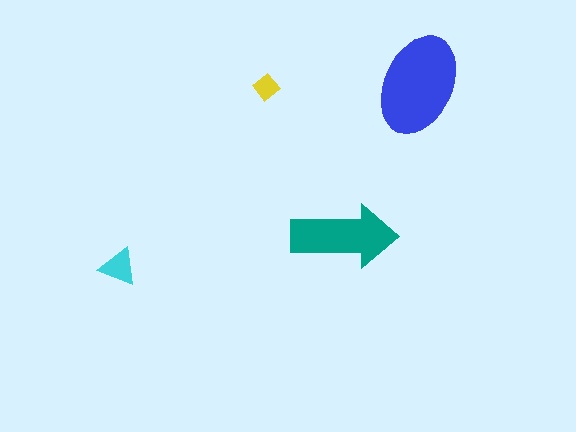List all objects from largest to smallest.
The blue ellipse, the teal arrow, the cyan triangle, the yellow diamond.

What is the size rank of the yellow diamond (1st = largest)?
4th.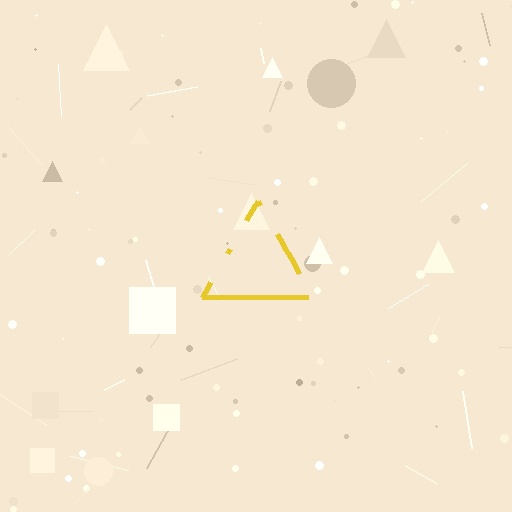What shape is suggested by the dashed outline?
The dashed outline suggests a triangle.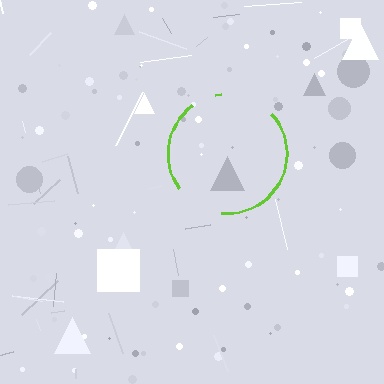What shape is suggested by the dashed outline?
The dashed outline suggests a circle.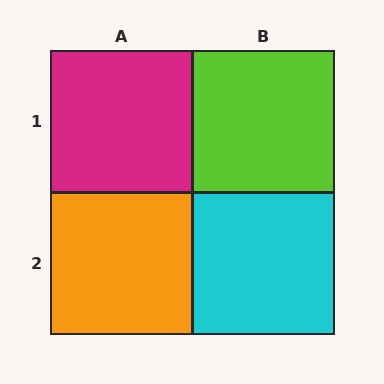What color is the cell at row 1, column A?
Magenta.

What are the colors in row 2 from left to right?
Orange, cyan.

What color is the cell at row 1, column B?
Lime.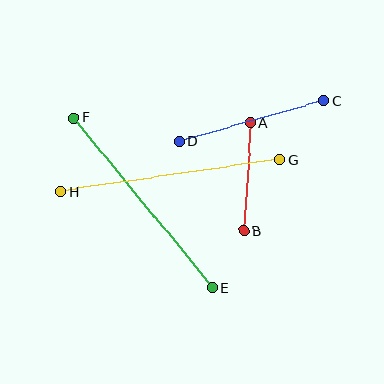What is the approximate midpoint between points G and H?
The midpoint is at approximately (170, 176) pixels.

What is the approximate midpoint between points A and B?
The midpoint is at approximately (247, 177) pixels.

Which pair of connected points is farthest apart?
Points G and H are farthest apart.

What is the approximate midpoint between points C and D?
The midpoint is at approximately (251, 121) pixels.